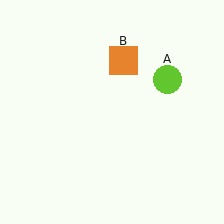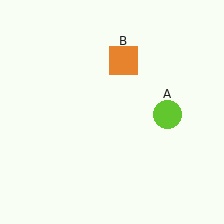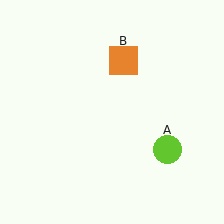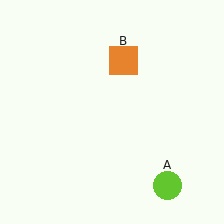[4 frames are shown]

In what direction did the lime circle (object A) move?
The lime circle (object A) moved down.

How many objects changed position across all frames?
1 object changed position: lime circle (object A).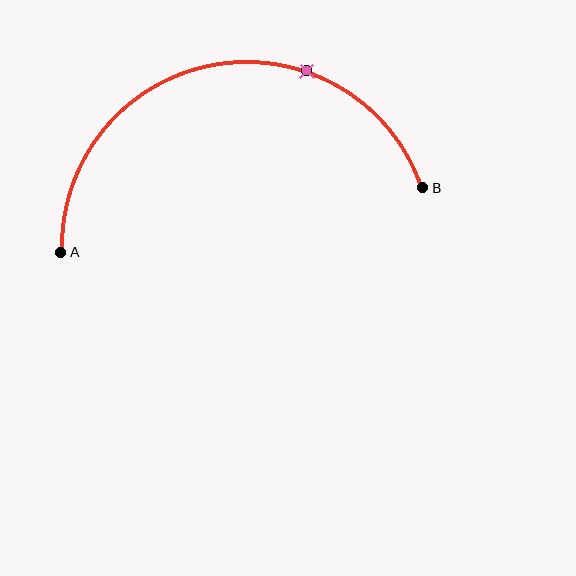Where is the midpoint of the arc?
The arc midpoint is the point on the curve farthest from the straight line joining A and B. It sits above that line.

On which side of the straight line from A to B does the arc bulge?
The arc bulges above the straight line connecting A and B.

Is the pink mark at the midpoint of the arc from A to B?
No. The pink mark lies on the arc but is closer to endpoint B. The arc midpoint would be at the point on the curve equidistant along the arc from both A and B.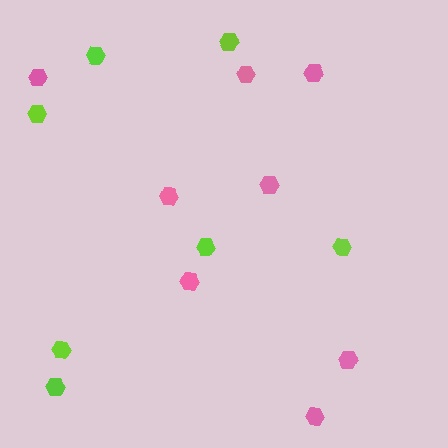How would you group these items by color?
There are 2 groups: one group of lime hexagons (7) and one group of pink hexagons (8).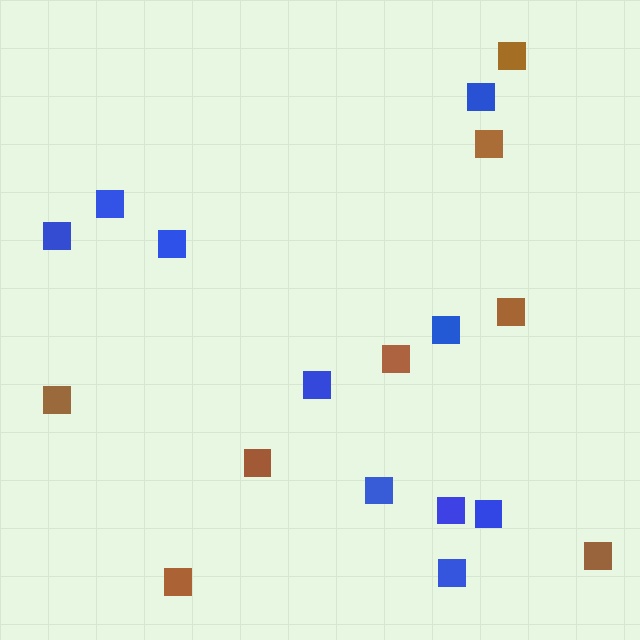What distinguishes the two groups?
There are 2 groups: one group of blue squares (10) and one group of brown squares (8).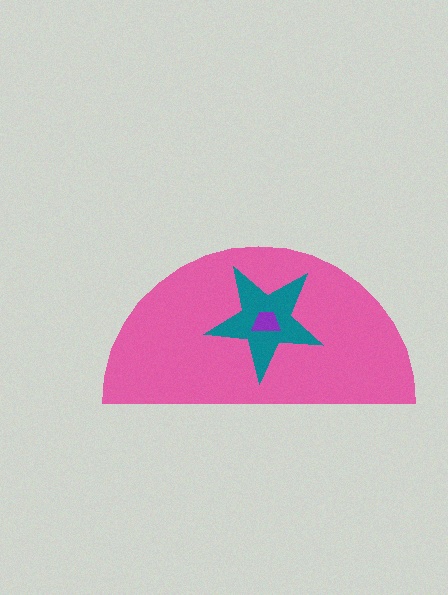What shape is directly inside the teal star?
The purple trapezoid.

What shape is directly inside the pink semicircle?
The teal star.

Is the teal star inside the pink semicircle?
Yes.